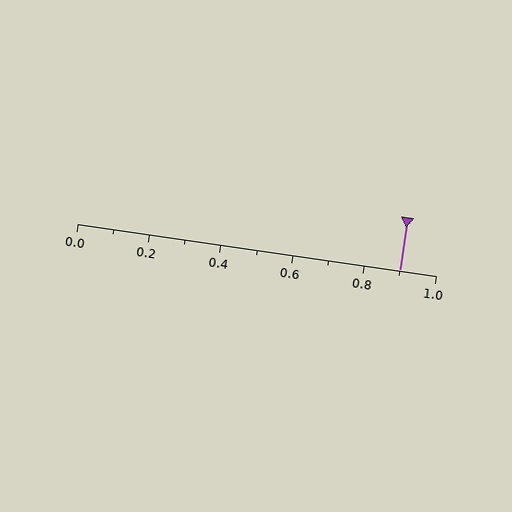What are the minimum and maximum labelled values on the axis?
The axis runs from 0.0 to 1.0.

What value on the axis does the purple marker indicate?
The marker indicates approximately 0.9.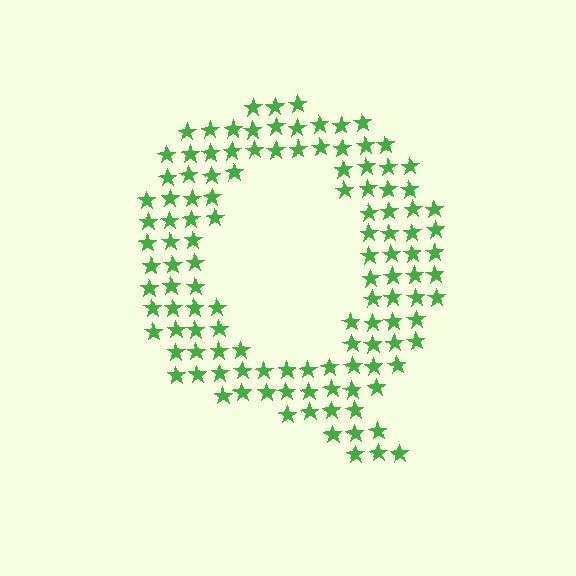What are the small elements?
The small elements are stars.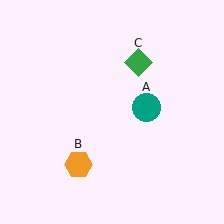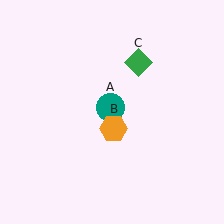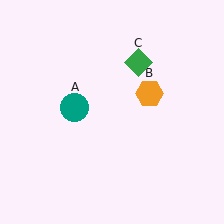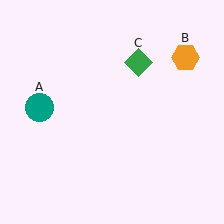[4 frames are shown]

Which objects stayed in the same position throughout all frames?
Green diamond (object C) remained stationary.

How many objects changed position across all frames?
2 objects changed position: teal circle (object A), orange hexagon (object B).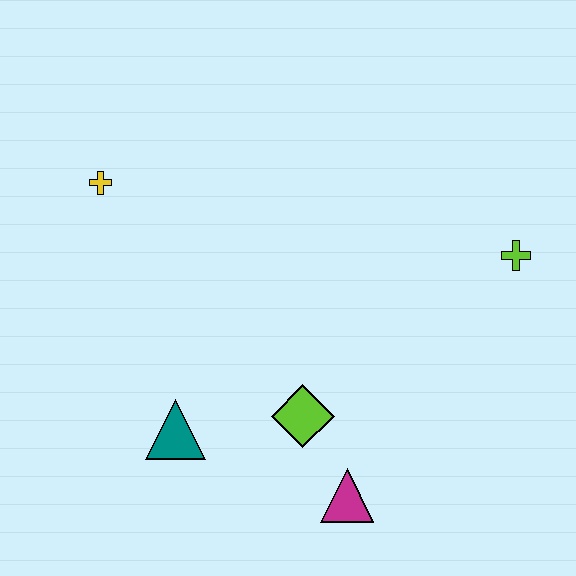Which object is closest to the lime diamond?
The magenta triangle is closest to the lime diamond.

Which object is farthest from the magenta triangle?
The yellow cross is farthest from the magenta triangle.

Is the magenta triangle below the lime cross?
Yes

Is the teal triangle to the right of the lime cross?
No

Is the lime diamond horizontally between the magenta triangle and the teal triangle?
Yes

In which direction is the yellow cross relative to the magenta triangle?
The yellow cross is above the magenta triangle.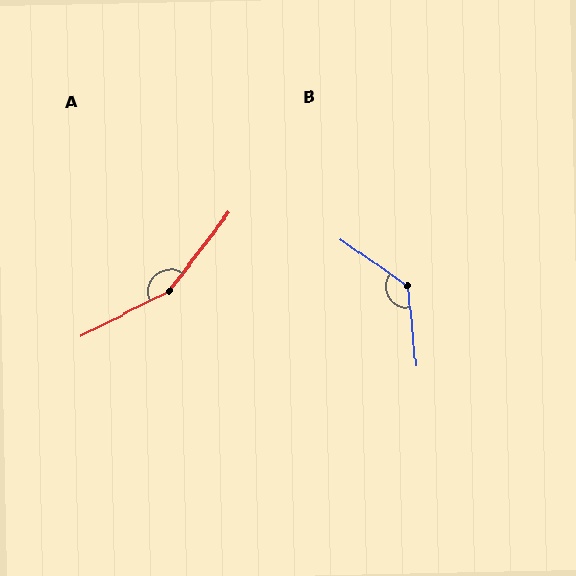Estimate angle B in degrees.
Approximately 131 degrees.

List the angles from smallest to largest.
B (131°), A (155°).